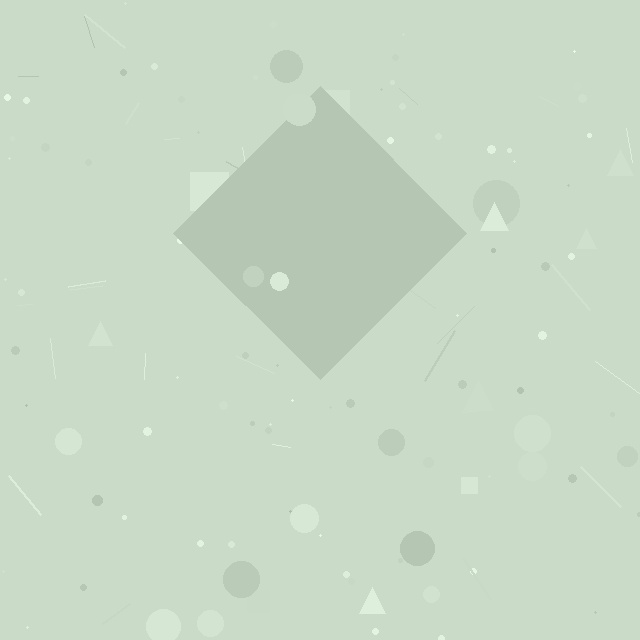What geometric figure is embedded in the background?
A diamond is embedded in the background.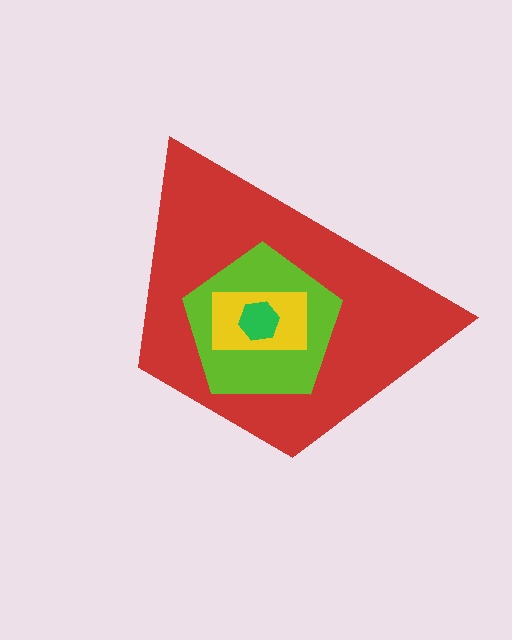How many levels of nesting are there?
4.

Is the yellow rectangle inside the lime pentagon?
Yes.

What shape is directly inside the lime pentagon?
The yellow rectangle.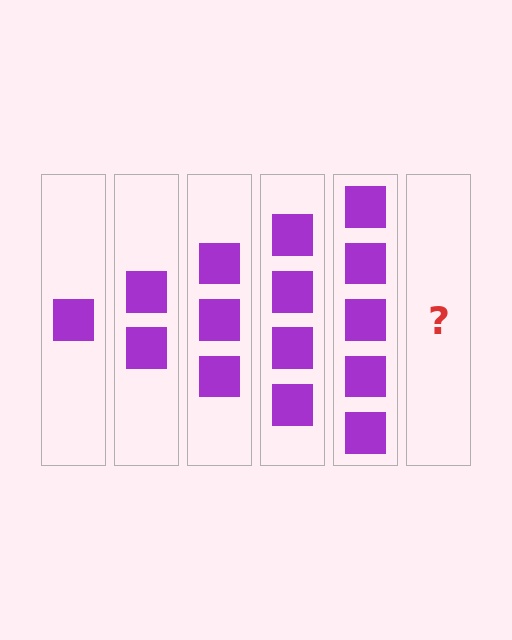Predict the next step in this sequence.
The next step is 6 squares.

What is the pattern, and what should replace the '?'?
The pattern is that each step adds one more square. The '?' should be 6 squares.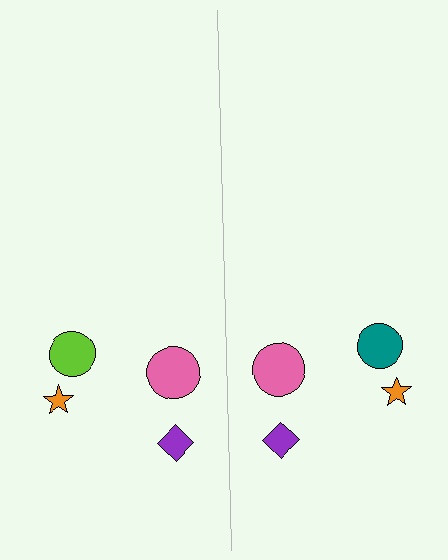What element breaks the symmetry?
The teal circle on the right side breaks the symmetry — its mirror counterpart is lime.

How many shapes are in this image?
There are 8 shapes in this image.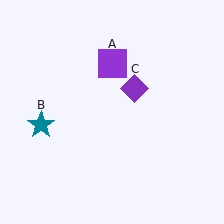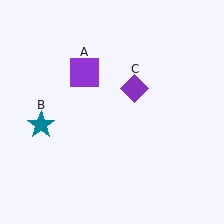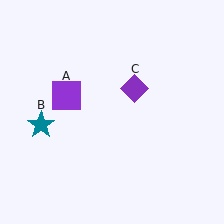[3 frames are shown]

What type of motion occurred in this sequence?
The purple square (object A) rotated counterclockwise around the center of the scene.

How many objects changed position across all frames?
1 object changed position: purple square (object A).